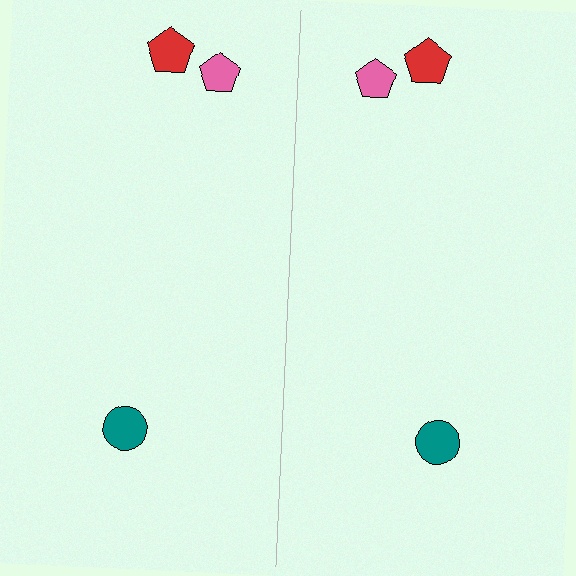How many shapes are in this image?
There are 6 shapes in this image.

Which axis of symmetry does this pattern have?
The pattern has a vertical axis of symmetry running through the center of the image.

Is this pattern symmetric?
Yes, this pattern has bilateral (reflection) symmetry.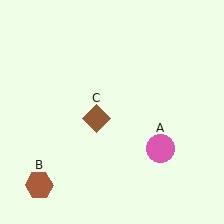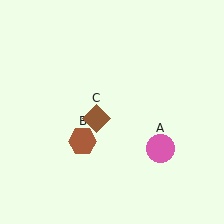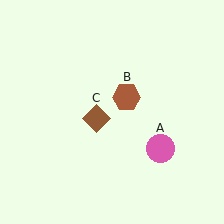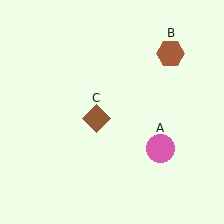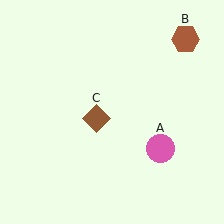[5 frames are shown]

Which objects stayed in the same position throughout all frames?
Pink circle (object A) and brown diamond (object C) remained stationary.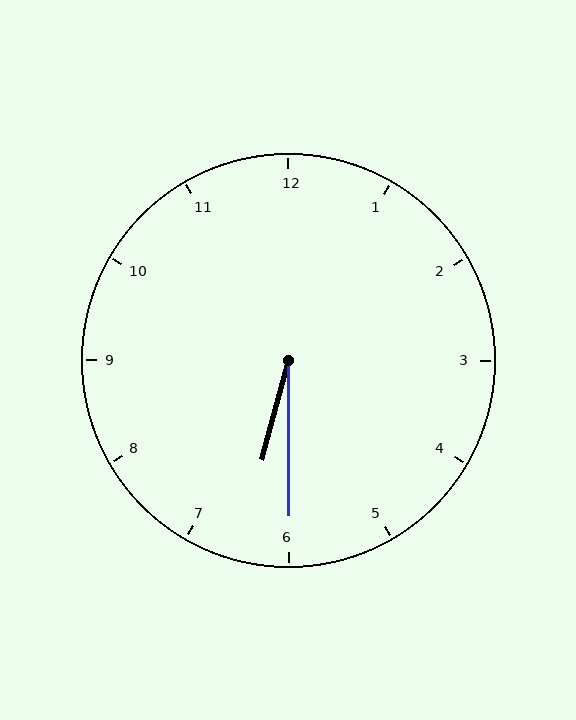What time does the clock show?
6:30.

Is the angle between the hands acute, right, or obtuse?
It is acute.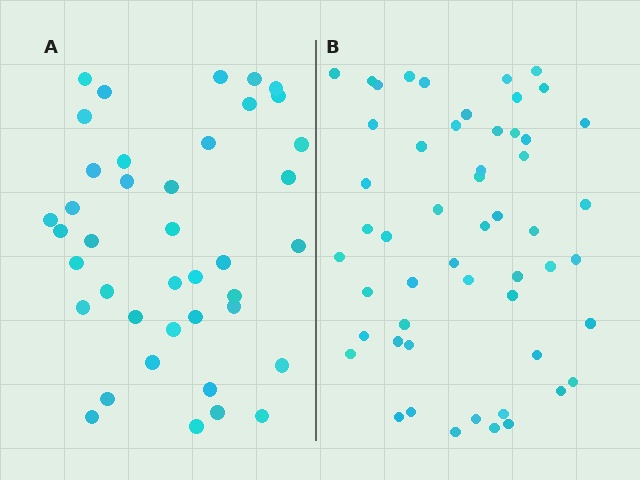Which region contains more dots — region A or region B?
Region B (the right region) has more dots.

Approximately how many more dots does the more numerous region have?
Region B has approximately 15 more dots than region A.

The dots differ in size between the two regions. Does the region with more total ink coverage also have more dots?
No. Region A has more total ink coverage because its dots are larger, but region B actually contains more individual dots. Total area can be misleading — the number of items is what matters here.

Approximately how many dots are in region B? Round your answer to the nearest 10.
About 50 dots. (The exact count is 53, which rounds to 50.)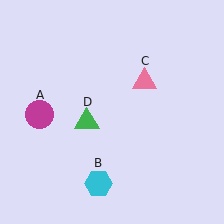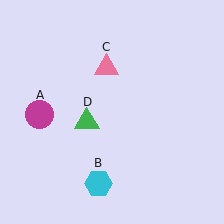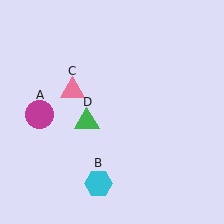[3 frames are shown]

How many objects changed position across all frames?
1 object changed position: pink triangle (object C).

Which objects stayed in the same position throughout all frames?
Magenta circle (object A) and cyan hexagon (object B) and green triangle (object D) remained stationary.